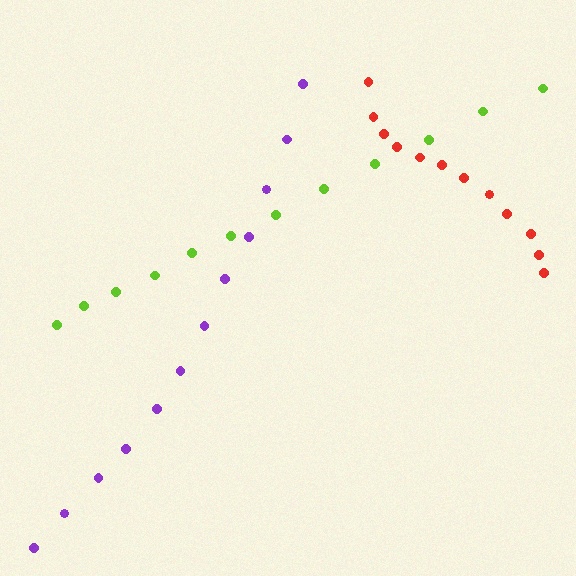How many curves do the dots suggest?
There are 3 distinct paths.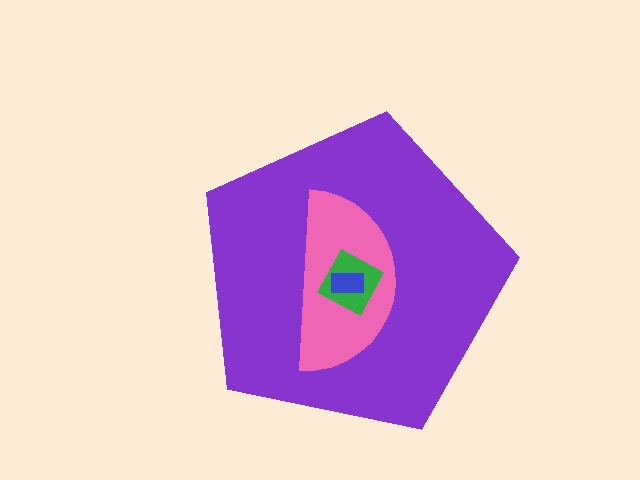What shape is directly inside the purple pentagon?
The pink semicircle.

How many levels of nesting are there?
4.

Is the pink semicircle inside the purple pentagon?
Yes.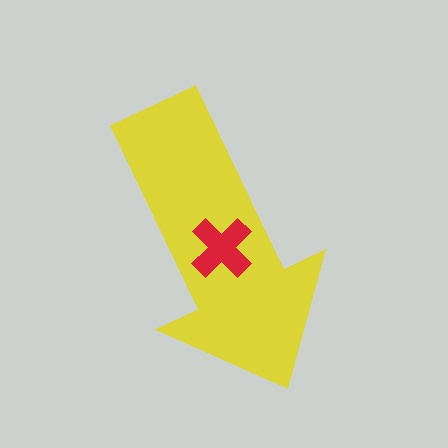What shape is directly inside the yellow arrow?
The red cross.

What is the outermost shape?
The yellow arrow.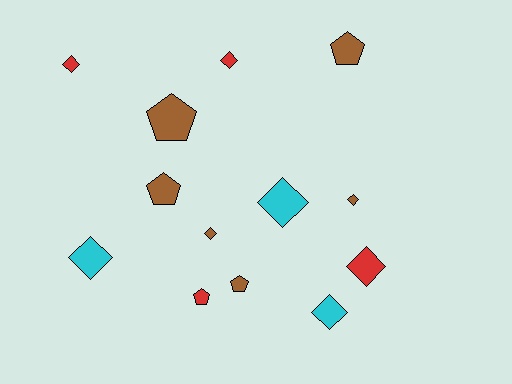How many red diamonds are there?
There are 3 red diamonds.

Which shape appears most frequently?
Diamond, with 8 objects.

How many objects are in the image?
There are 13 objects.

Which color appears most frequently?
Brown, with 6 objects.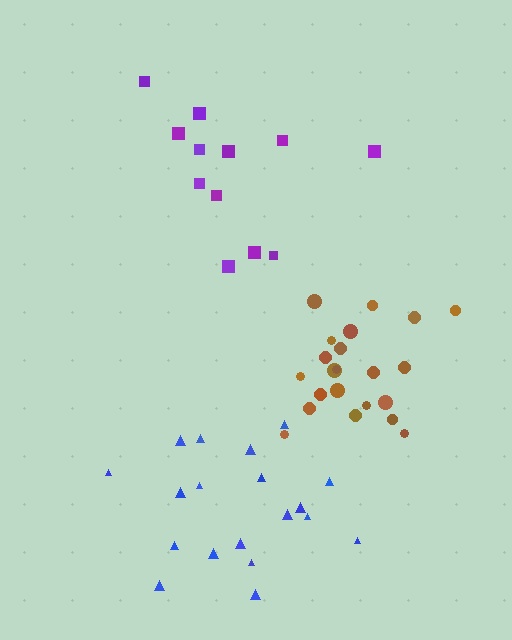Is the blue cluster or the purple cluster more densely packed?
Blue.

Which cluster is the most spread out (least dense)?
Purple.